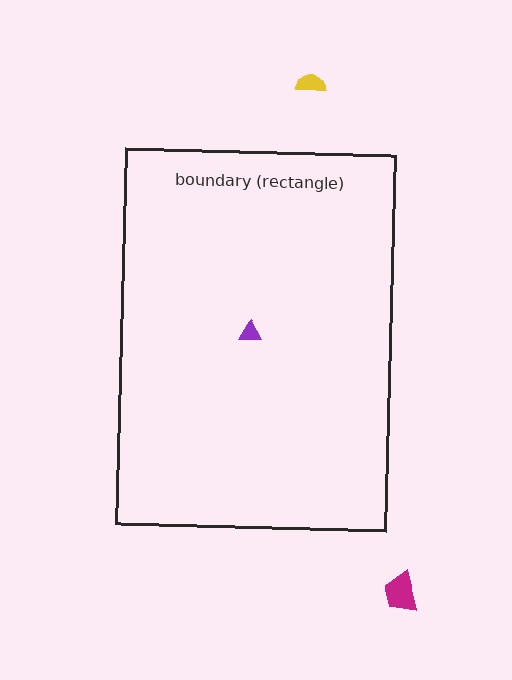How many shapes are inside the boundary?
1 inside, 2 outside.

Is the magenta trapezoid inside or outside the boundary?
Outside.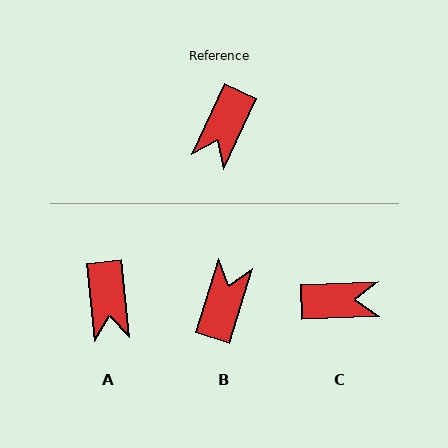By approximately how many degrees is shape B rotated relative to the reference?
Approximately 172 degrees clockwise.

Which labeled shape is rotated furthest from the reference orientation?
B, about 172 degrees away.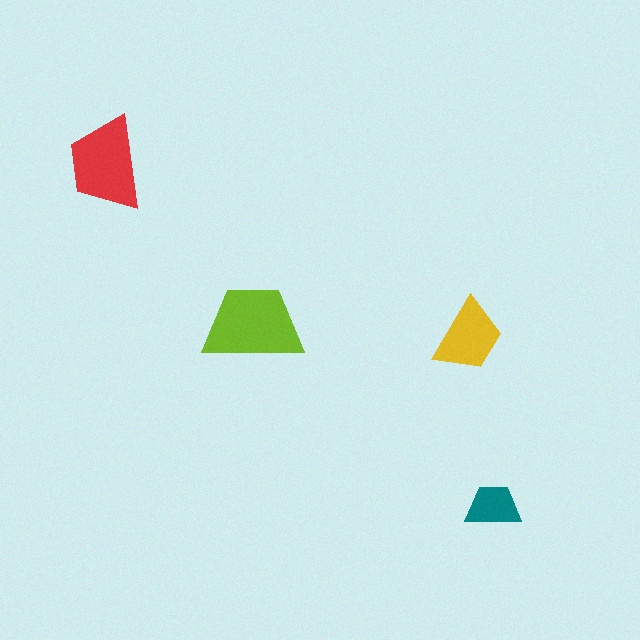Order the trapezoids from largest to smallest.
the lime one, the red one, the yellow one, the teal one.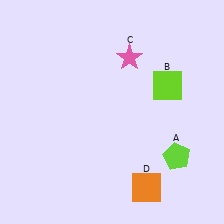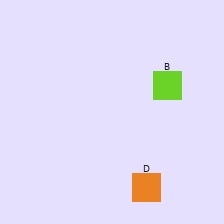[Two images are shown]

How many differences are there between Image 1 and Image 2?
There are 2 differences between the two images.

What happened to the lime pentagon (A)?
The lime pentagon (A) was removed in Image 2. It was in the bottom-right area of Image 1.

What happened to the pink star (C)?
The pink star (C) was removed in Image 2. It was in the top-right area of Image 1.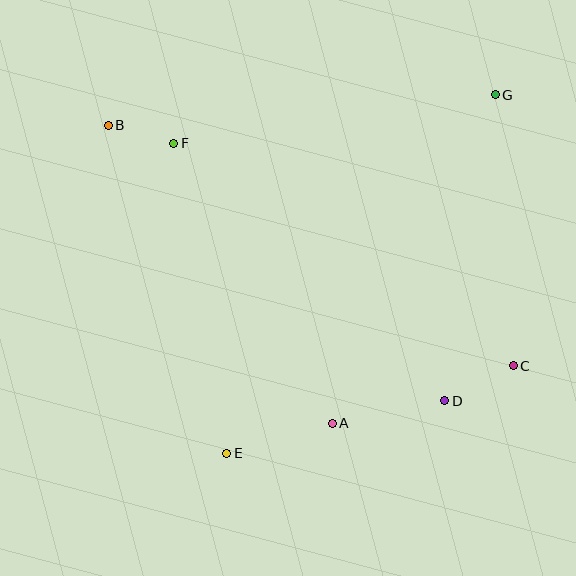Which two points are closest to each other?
Points B and F are closest to each other.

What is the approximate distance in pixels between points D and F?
The distance between D and F is approximately 374 pixels.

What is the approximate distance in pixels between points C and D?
The distance between C and D is approximately 77 pixels.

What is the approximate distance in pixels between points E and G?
The distance between E and G is approximately 448 pixels.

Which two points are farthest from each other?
Points B and C are farthest from each other.